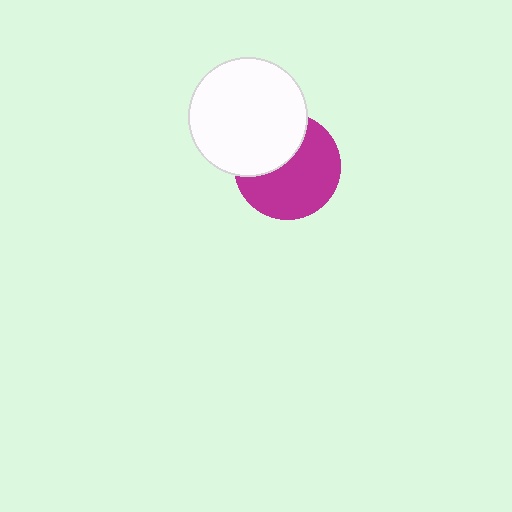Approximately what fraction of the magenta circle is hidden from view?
Roughly 37% of the magenta circle is hidden behind the white circle.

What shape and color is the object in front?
The object in front is a white circle.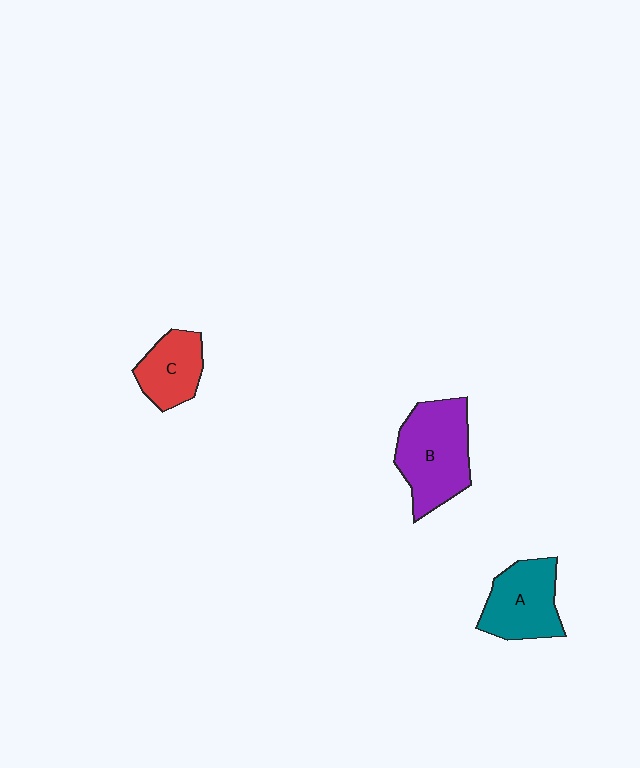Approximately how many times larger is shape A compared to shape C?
Approximately 1.3 times.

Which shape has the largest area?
Shape B (purple).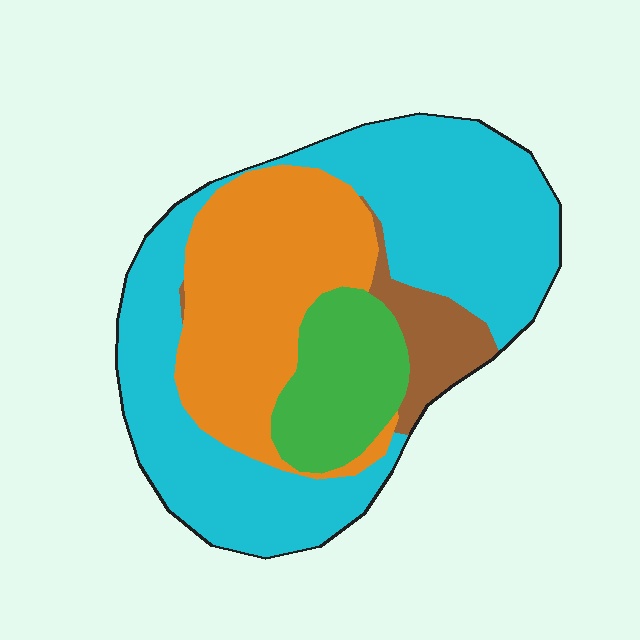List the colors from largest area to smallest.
From largest to smallest: cyan, orange, green, brown.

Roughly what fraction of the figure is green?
Green covers around 15% of the figure.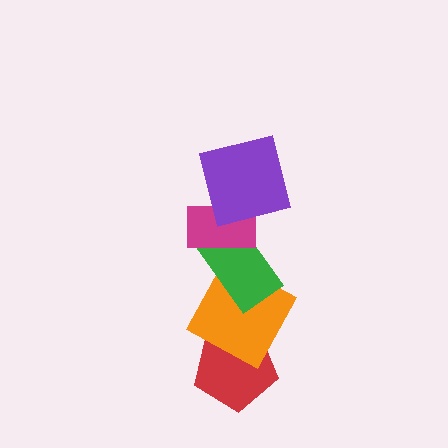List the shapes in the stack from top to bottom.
From top to bottom: the purple square, the magenta rectangle, the green rectangle, the orange square, the red pentagon.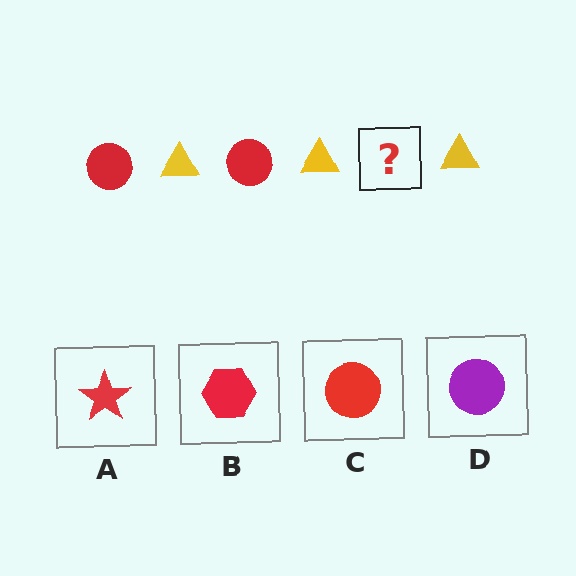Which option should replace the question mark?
Option C.